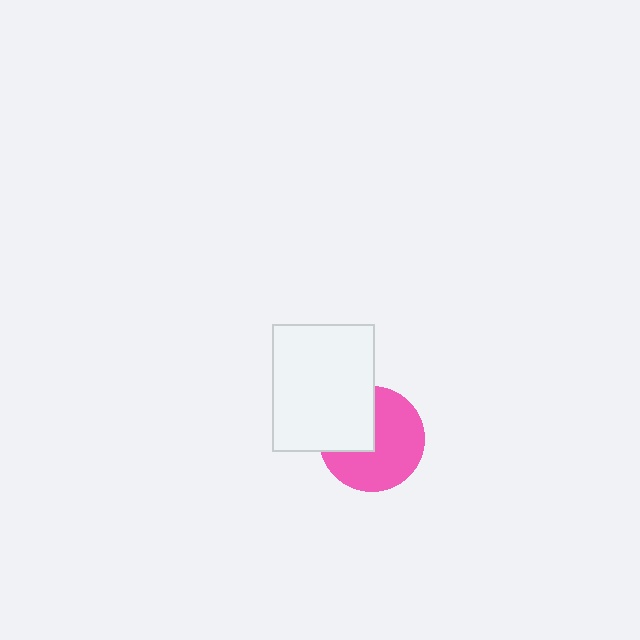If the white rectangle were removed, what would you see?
You would see the complete pink circle.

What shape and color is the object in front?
The object in front is a white rectangle.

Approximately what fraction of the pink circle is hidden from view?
Roughly 35% of the pink circle is hidden behind the white rectangle.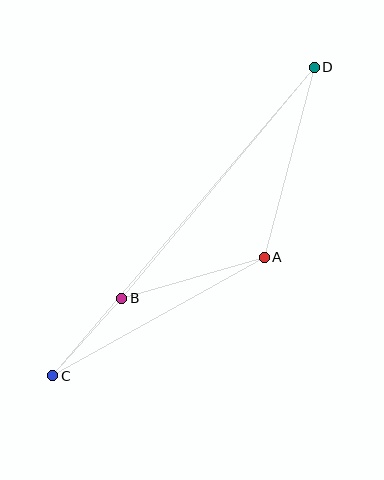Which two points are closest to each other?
Points B and C are closest to each other.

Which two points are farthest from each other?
Points C and D are farthest from each other.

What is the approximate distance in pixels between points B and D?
The distance between B and D is approximately 301 pixels.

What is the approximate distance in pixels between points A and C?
The distance between A and C is approximately 243 pixels.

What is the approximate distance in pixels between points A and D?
The distance between A and D is approximately 196 pixels.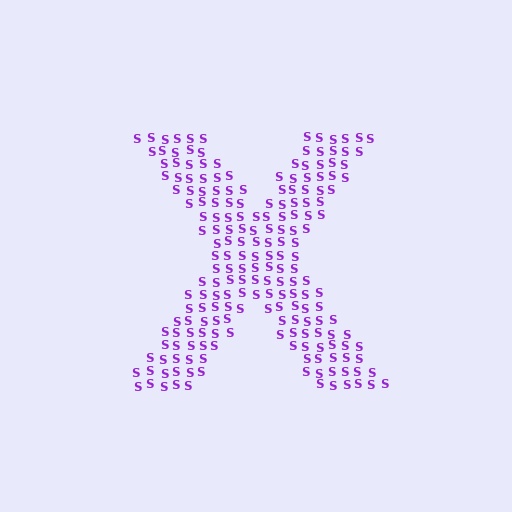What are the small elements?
The small elements are letter S's.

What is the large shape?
The large shape is the letter X.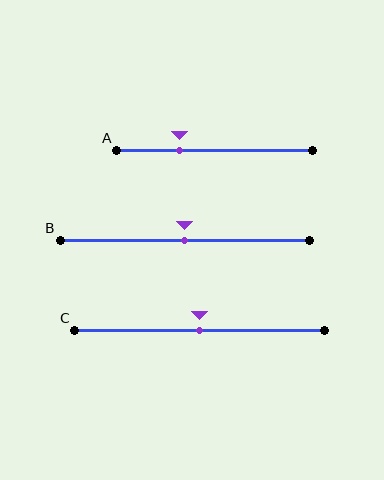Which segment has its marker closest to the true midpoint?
Segment B has its marker closest to the true midpoint.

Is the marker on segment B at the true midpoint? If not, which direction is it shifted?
Yes, the marker on segment B is at the true midpoint.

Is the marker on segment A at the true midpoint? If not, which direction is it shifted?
No, the marker on segment A is shifted to the left by about 18% of the segment length.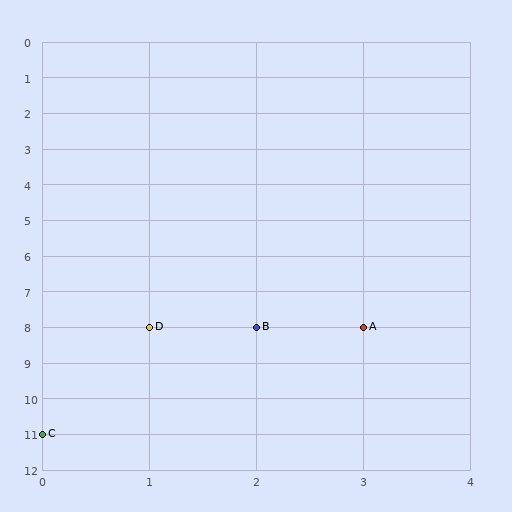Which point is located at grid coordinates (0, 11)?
Point C is at (0, 11).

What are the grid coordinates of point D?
Point D is at grid coordinates (1, 8).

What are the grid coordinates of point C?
Point C is at grid coordinates (0, 11).